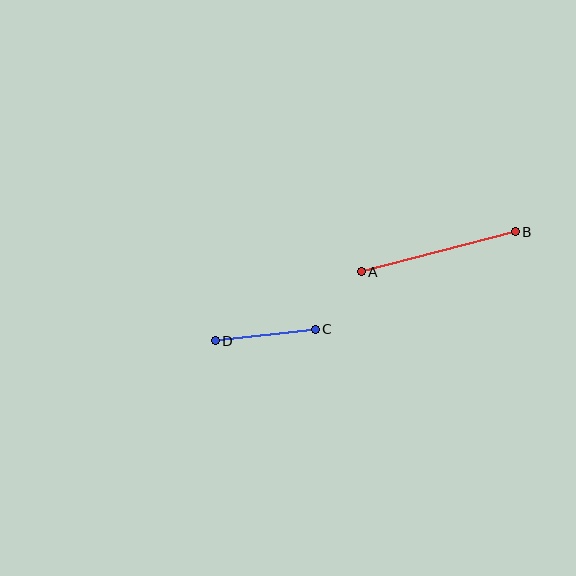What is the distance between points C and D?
The distance is approximately 101 pixels.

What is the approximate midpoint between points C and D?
The midpoint is at approximately (265, 335) pixels.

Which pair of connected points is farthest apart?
Points A and B are farthest apart.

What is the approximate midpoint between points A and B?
The midpoint is at approximately (438, 252) pixels.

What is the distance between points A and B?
The distance is approximately 159 pixels.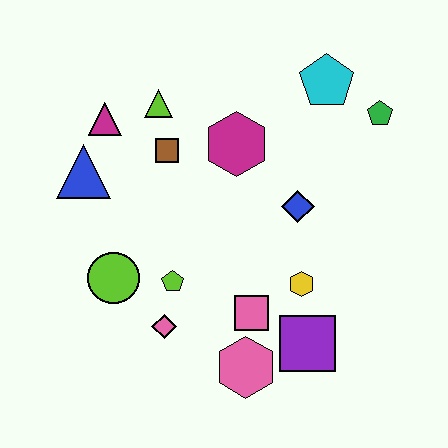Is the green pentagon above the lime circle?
Yes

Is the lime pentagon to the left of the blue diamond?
Yes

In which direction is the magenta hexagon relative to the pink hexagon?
The magenta hexagon is above the pink hexagon.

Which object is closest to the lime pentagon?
The pink diamond is closest to the lime pentagon.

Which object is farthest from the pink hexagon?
The cyan pentagon is farthest from the pink hexagon.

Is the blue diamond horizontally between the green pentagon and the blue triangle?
Yes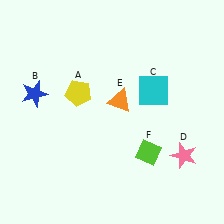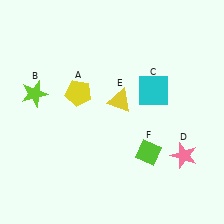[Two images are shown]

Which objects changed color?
B changed from blue to lime. E changed from orange to yellow.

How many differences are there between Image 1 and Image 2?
There are 2 differences between the two images.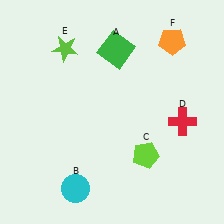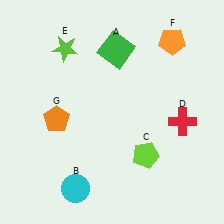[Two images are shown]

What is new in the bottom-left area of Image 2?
An orange pentagon (G) was added in the bottom-left area of Image 2.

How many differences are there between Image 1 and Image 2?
There is 1 difference between the two images.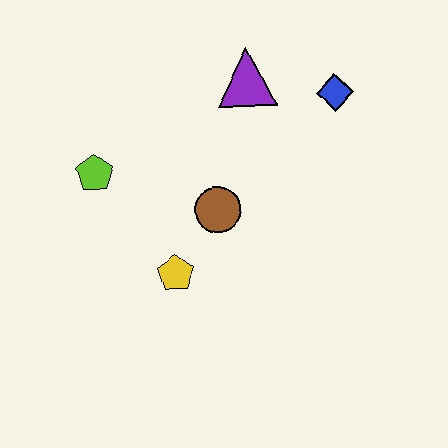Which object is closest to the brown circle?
The yellow pentagon is closest to the brown circle.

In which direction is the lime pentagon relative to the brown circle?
The lime pentagon is to the left of the brown circle.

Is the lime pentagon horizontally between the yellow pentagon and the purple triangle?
No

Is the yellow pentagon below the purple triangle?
Yes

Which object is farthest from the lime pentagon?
The blue diamond is farthest from the lime pentagon.